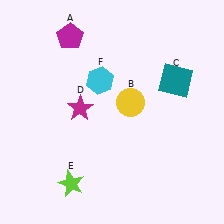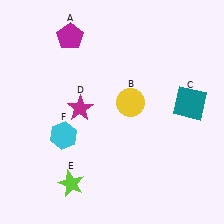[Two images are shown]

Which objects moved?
The objects that moved are: the teal square (C), the cyan hexagon (F).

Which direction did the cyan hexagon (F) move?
The cyan hexagon (F) moved down.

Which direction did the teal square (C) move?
The teal square (C) moved down.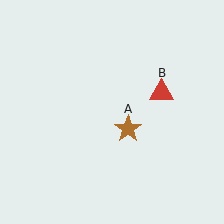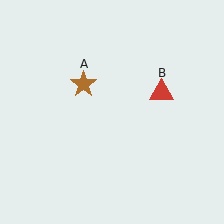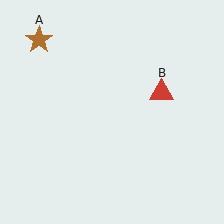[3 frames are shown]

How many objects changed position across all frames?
1 object changed position: brown star (object A).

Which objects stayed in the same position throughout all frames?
Red triangle (object B) remained stationary.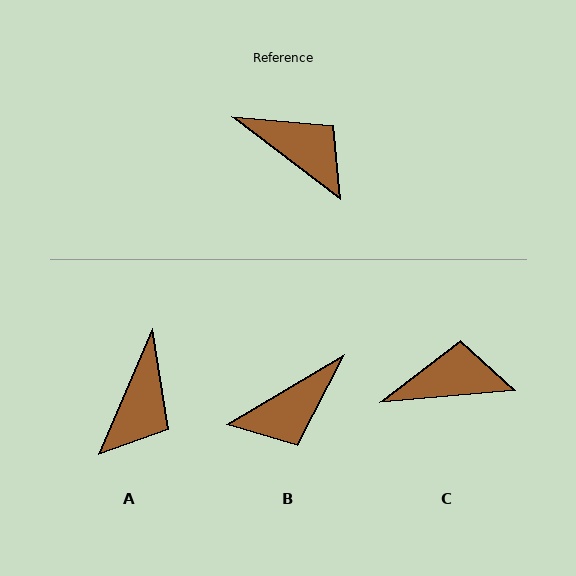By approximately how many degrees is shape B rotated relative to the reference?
Approximately 112 degrees clockwise.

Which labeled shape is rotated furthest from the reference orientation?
B, about 112 degrees away.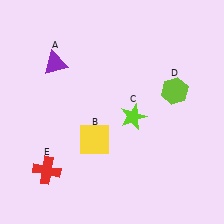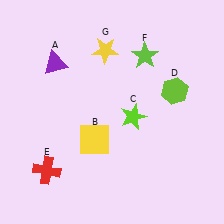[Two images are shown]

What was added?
A lime star (F), a yellow star (G) were added in Image 2.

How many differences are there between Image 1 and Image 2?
There are 2 differences between the two images.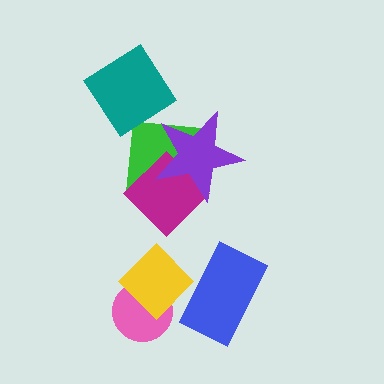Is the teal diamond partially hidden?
No, no other shape covers it.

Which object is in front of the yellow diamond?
The blue rectangle is in front of the yellow diamond.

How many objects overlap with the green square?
2 objects overlap with the green square.